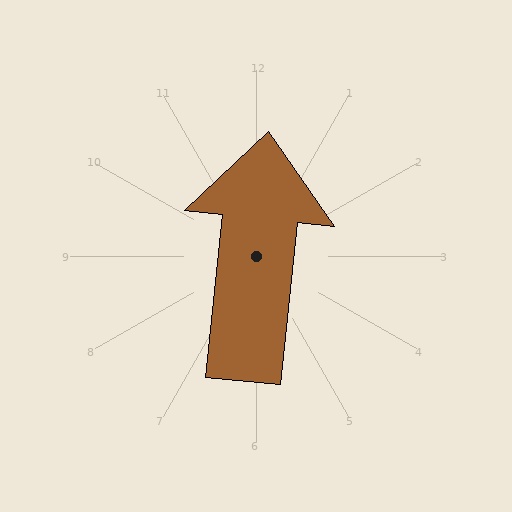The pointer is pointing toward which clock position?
Roughly 12 o'clock.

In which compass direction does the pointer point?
North.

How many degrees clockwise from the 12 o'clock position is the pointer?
Approximately 6 degrees.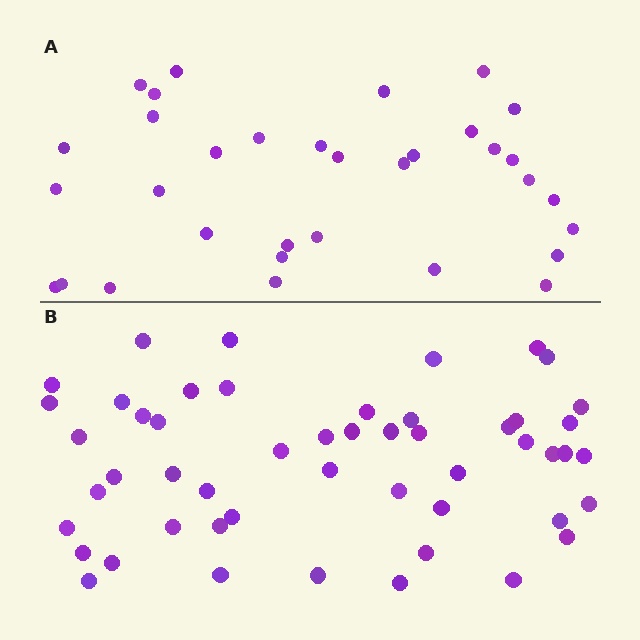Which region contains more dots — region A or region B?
Region B (the bottom region) has more dots.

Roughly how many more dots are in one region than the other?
Region B has approximately 20 more dots than region A.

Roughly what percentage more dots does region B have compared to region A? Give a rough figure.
About 55% more.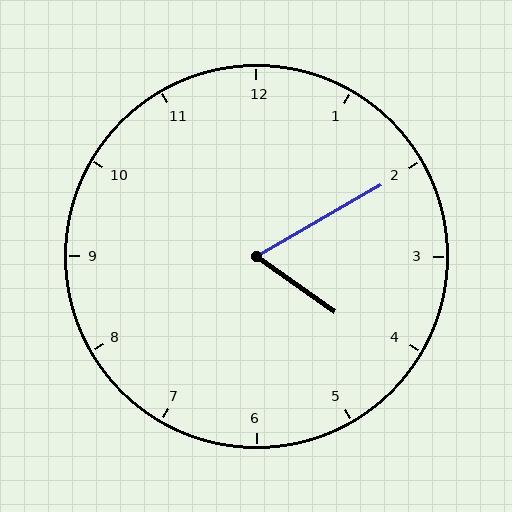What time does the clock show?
4:10.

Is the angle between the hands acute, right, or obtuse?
It is acute.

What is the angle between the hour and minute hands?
Approximately 65 degrees.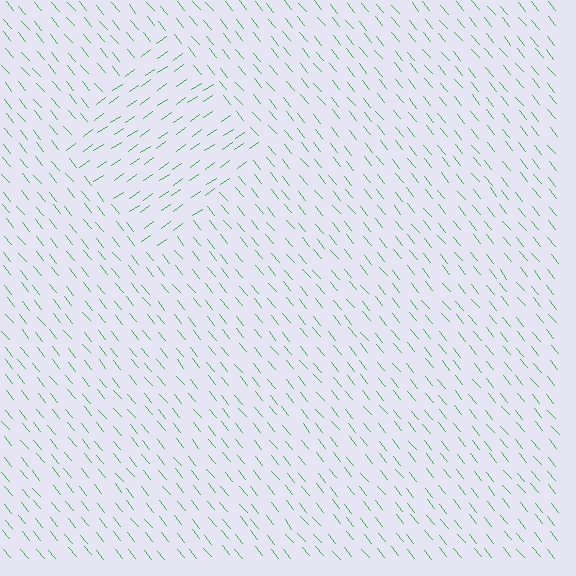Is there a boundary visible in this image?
Yes, there is a texture boundary formed by a change in line orientation.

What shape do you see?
I see a diamond.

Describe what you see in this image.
The image is filled with small green line segments. A diamond region in the image has lines oriented differently from the surrounding lines, creating a visible texture boundary.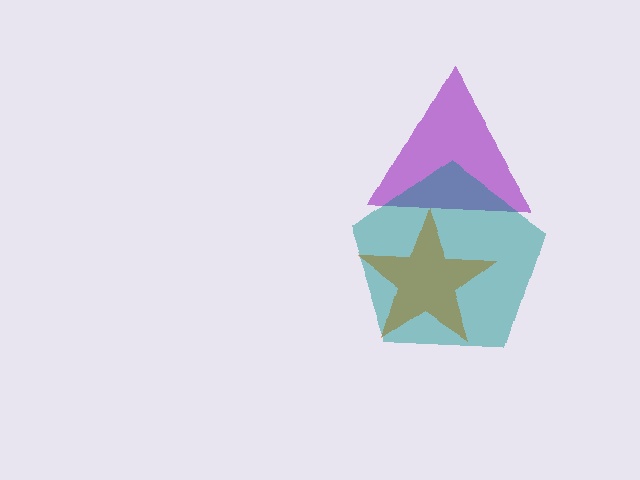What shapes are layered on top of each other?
The layered shapes are: an orange star, a purple triangle, a teal pentagon.